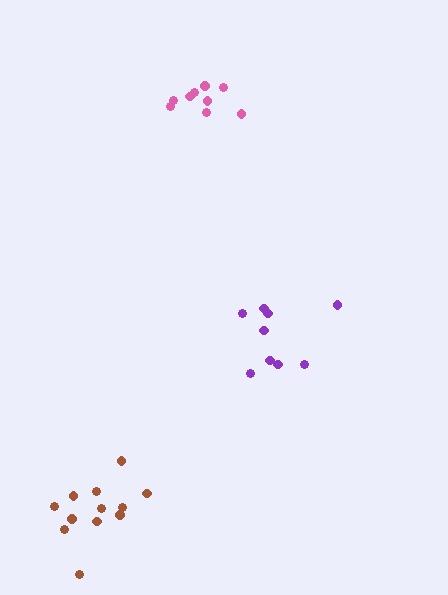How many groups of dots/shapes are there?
There are 3 groups.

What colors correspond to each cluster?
The clusters are colored: pink, brown, purple.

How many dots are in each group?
Group 1: 9 dots, Group 2: 12 dots, Group 3: 9 dots (30 total).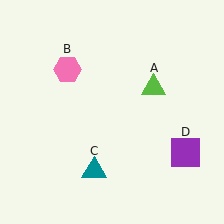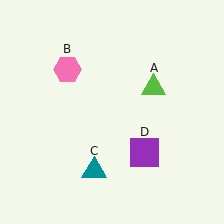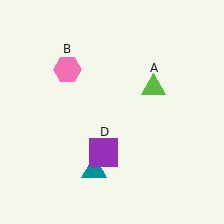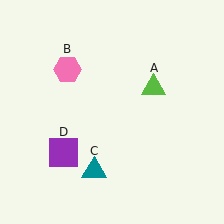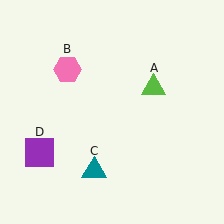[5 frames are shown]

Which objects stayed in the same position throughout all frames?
Lime triangle (object A) and pink hexagon (object B) and teal triangle (object C) remained stationary.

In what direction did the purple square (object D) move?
The purple square (object D) moved left.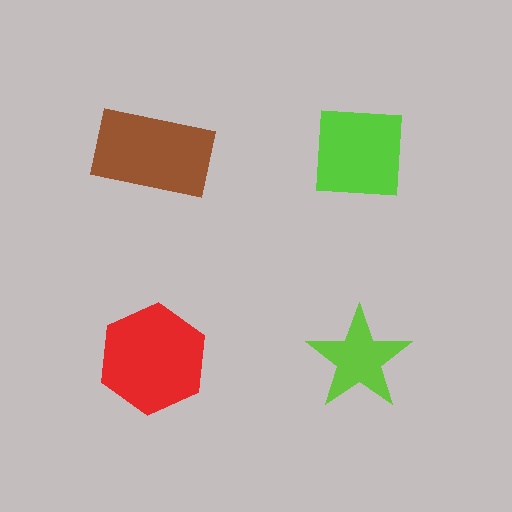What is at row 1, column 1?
A brown rectangle.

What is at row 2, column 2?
A lime star.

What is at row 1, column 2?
A lime square.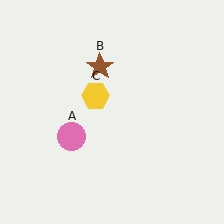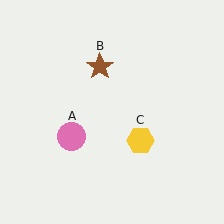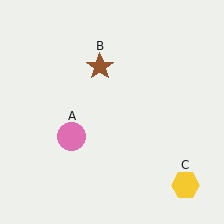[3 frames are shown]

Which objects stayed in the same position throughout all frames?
Pink circle (object A) and brown star (object B) remained stationary.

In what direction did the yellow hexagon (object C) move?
The yellow hexagon (object C) moved down and to the right.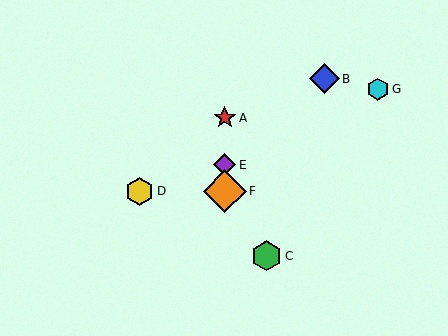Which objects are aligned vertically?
Objects A, E, F are aligned vertically.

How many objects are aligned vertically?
3 objects (A, E, F) are aligned vertically.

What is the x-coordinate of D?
Object D is at x≈140.